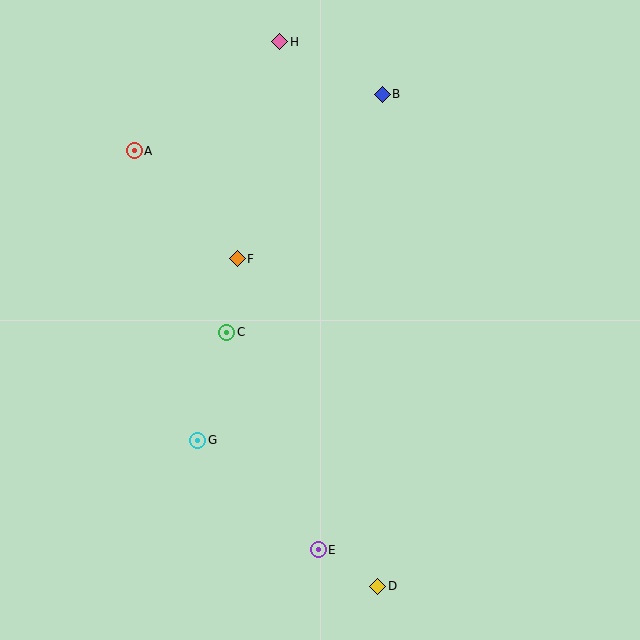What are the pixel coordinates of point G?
Point G is at (198, 440).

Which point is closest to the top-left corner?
Point A is closest to the top-left corner.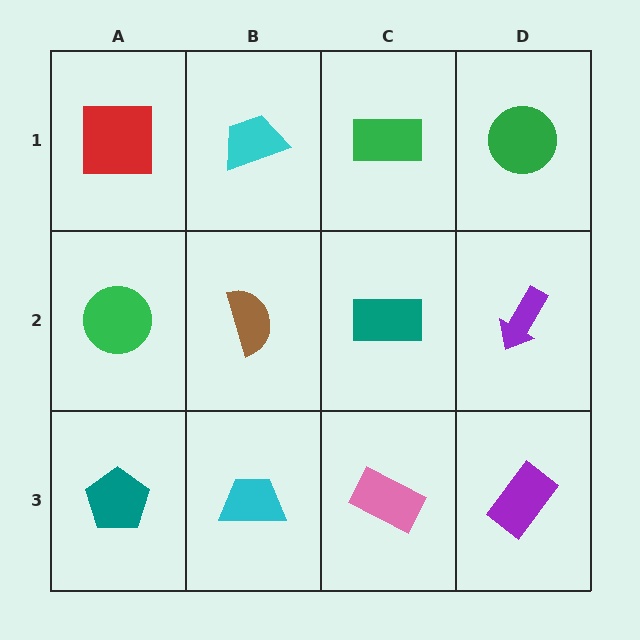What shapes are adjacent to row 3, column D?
A purple arrow (row 2, column D), a pink rectangle (row 3, column C).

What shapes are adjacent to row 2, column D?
A green circle (row 1, column D), a purple rectangle (row 3, column D), a teal rectangle (row 2, column C).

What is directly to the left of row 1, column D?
A green rectangle.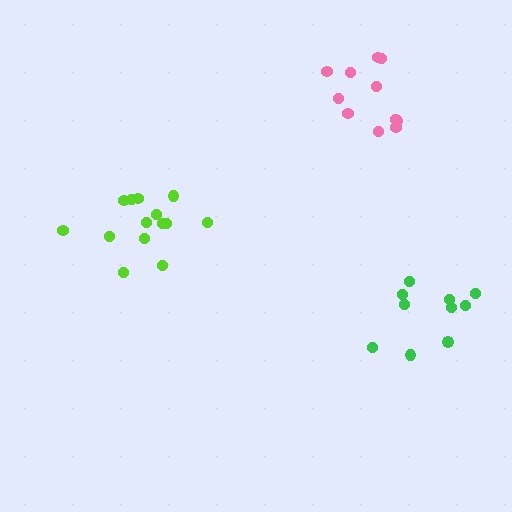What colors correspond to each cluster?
The clusters are colored: lime, pink, green.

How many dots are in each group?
Group 1: 14 dots, Group 2: 11 dots, Group 3: 10 dots (35 total).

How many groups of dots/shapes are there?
There are 3 groups.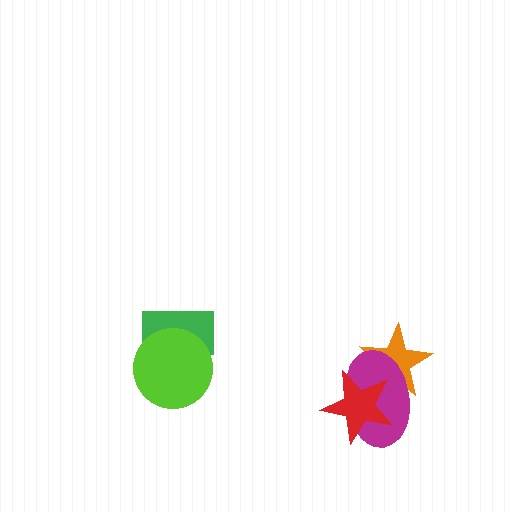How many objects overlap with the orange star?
2 objects overlap with the orange star.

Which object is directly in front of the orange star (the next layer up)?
The magenta ellipse is directly in front of the orange star.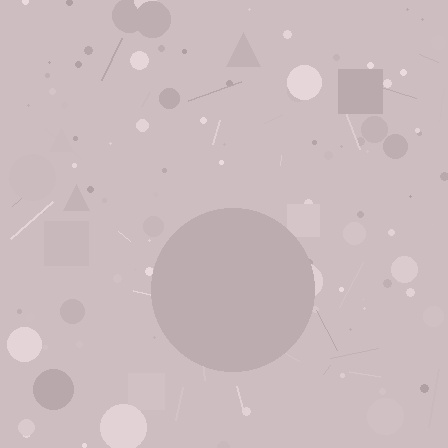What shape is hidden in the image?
A circle is hidden in the image.